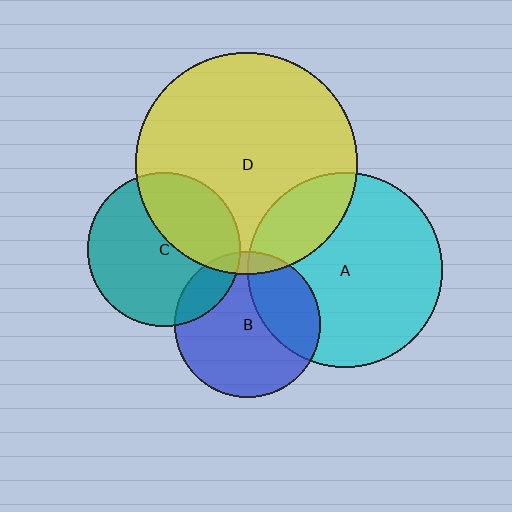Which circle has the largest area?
Circle D (yellow).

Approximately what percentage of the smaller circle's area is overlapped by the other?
Approximately 20%.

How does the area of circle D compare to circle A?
Approximately 1.3 times.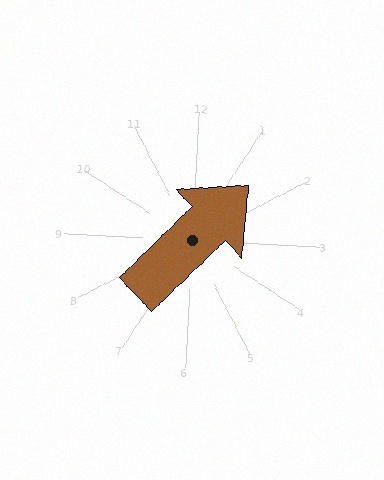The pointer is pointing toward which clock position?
Roughly 1 o'clock.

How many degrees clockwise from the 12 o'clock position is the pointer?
Approximately 43 degrees.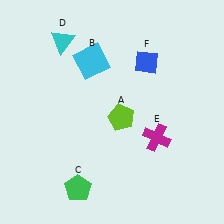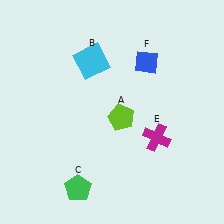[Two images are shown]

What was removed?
The cyan triangle (D) was removed in Image 2.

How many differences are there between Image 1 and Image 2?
There is 1 difference between the two images.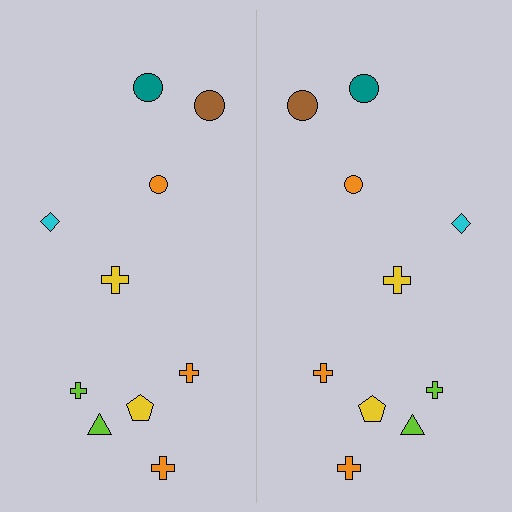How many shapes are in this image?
There are 20 shapes in this image.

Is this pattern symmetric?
Yes, this pattern has bilateral (reflection) symmetry.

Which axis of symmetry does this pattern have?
The pattern has a vertical axis of symmetry running through the center of the image.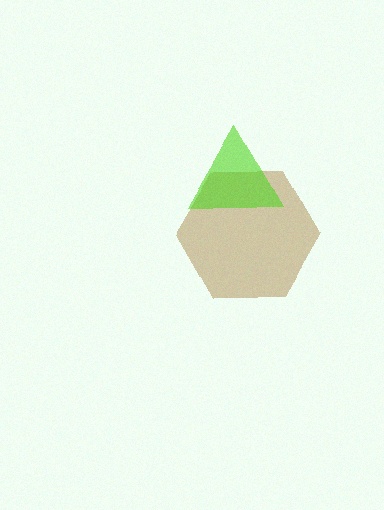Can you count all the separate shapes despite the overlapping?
Yes, there are 2 separate shapes.